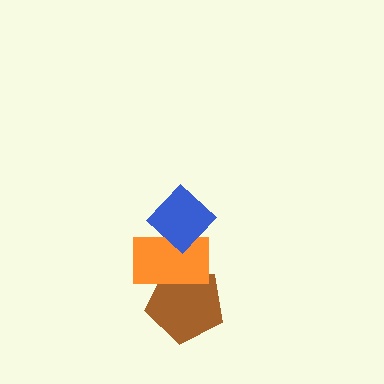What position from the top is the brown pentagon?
The brown pentagon is 3rd from the top.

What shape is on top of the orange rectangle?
The blue diamond is on top of the orange rectangle.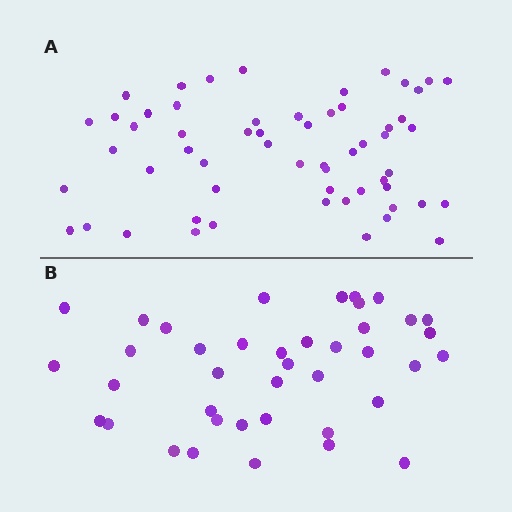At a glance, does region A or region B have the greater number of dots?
Region A (the top region) has more dots.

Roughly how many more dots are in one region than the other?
Region A has approximately 20 more dots than region B.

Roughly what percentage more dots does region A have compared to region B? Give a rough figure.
About 45% more.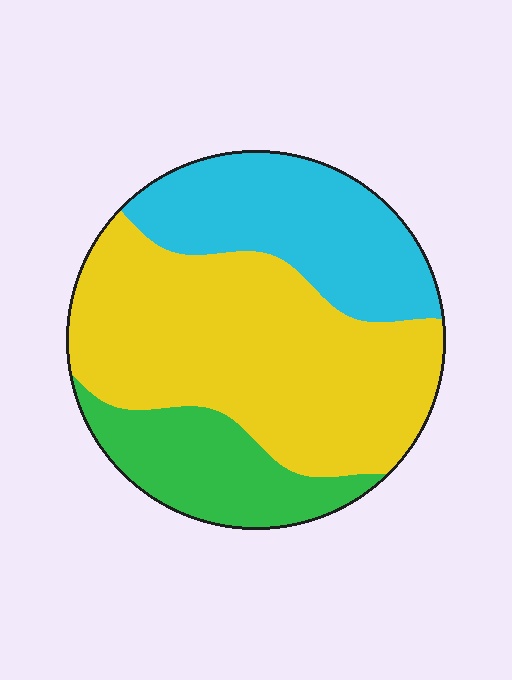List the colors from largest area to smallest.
From largest to smallest: yellow, cyan, green.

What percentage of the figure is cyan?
Cyan takes up about one quarter (1/4) of the figure.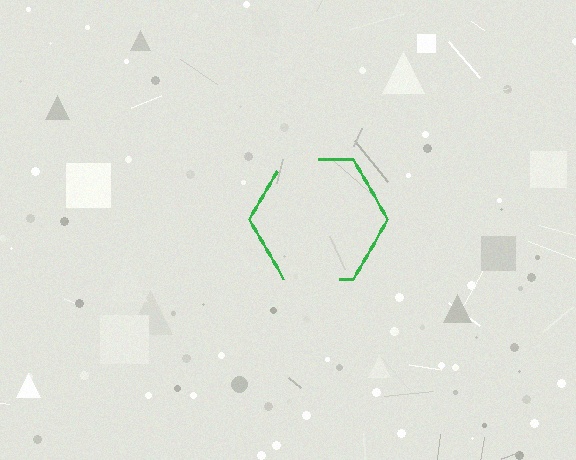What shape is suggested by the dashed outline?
The dashed outline suggests a hexagon.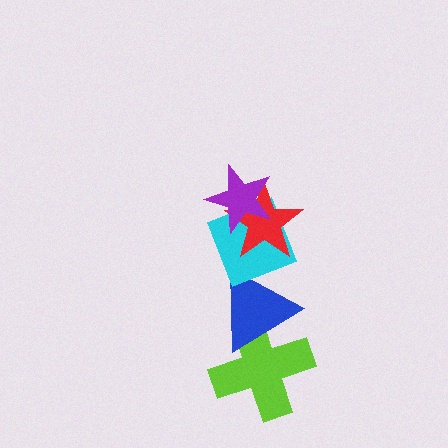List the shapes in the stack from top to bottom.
From top to bottom: the purple star, the red star, the cyan diamond, the blue triangle, the lime cross.